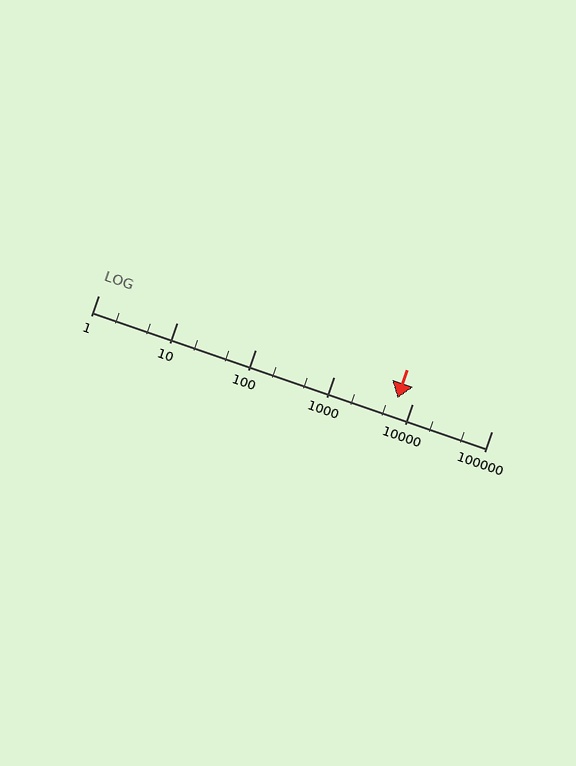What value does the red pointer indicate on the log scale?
The pointer indicates approximately 6300.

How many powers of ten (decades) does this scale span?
The scale spans 5 decades, from 1 to 100000.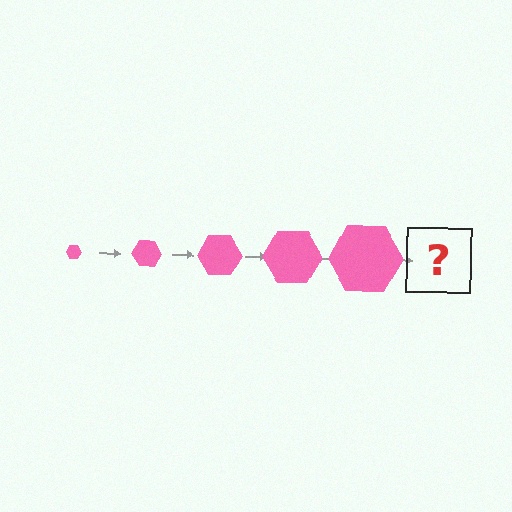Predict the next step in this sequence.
The next step is a pink hexagon, larger than the previous one.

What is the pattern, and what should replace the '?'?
The pattern is that the hexagon gets progressively larger each step. The '?' should be a pink hexagon, larger than the previous one.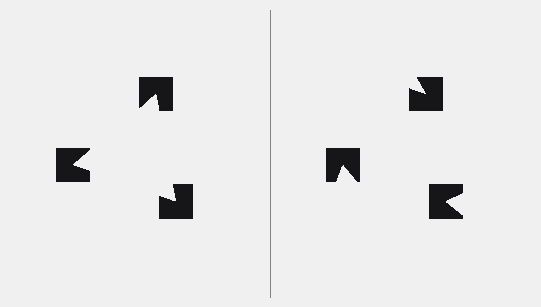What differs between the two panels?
The notched squares are positioned identically on both sides; only the wedge orientations differ. On the left they align to a triangle; on the right they are misaligned.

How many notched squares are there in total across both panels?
6 — 3 on each side.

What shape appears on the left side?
An illusory triangle.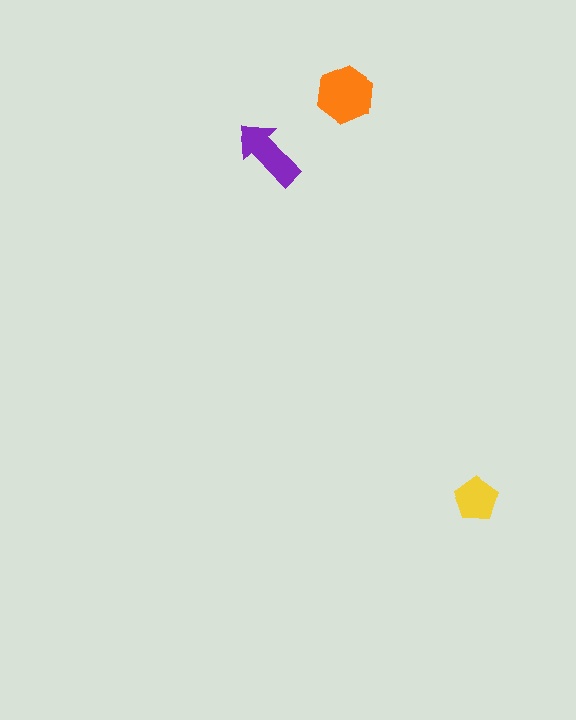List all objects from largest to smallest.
The orange hexagon, the purple arrow, the yellow pentagon.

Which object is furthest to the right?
The yellow pentagon is rightmost.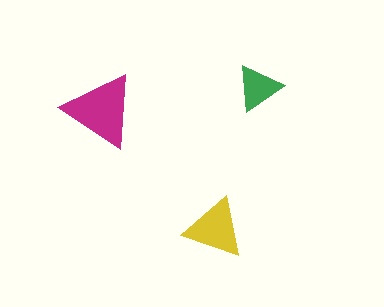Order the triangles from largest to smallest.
the magenta one, the yellow one, the green one.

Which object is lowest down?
The yellow triangle is bottommost.